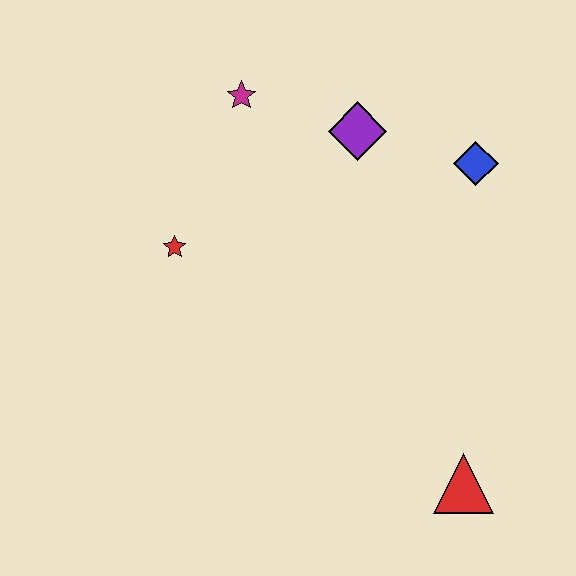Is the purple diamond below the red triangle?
No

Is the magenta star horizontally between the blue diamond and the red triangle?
No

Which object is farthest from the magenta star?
The red triangle is farthest from the magenta star.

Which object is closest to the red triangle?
The blue diamond is closest to the red triangle.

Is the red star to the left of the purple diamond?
Yes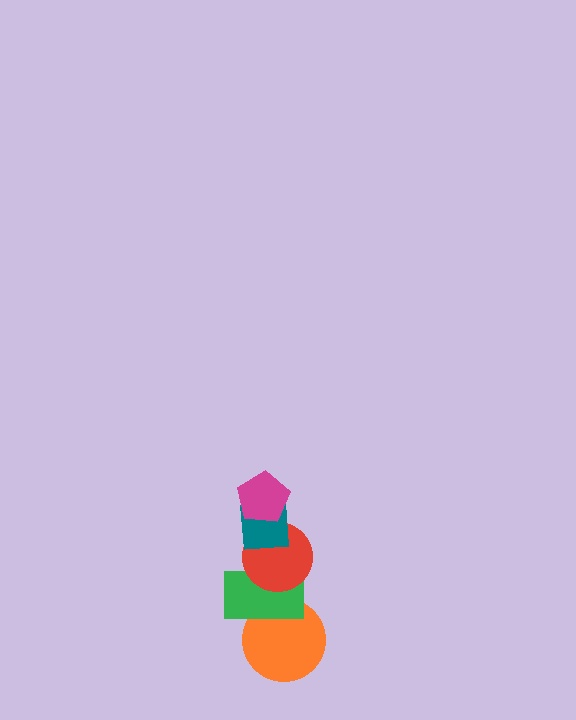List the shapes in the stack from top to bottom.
From top to bottom: the magenta pentagon, the teal square, the red circle, the green rectangle, the orange circle.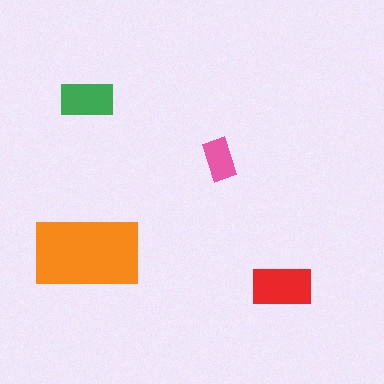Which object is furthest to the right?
The red rectangle is rightmost.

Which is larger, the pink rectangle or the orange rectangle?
The orange one.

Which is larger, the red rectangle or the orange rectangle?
The orange one.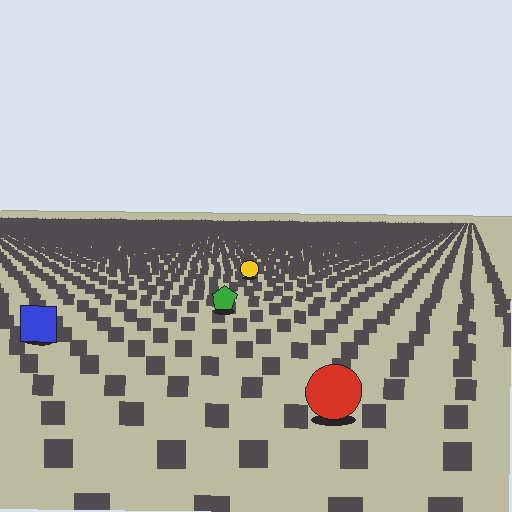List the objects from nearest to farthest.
From nearest to farthest: the red circle, the blue square, the green pentagon, the yellow circle.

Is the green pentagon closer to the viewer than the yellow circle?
Yes. The green pentagon is closer — you can tell from the texture gradient: the ground texture is coarser near it.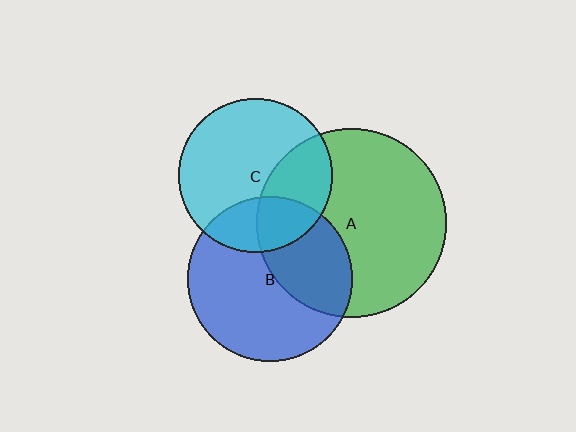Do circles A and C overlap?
Yes.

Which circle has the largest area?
Circle A (green).